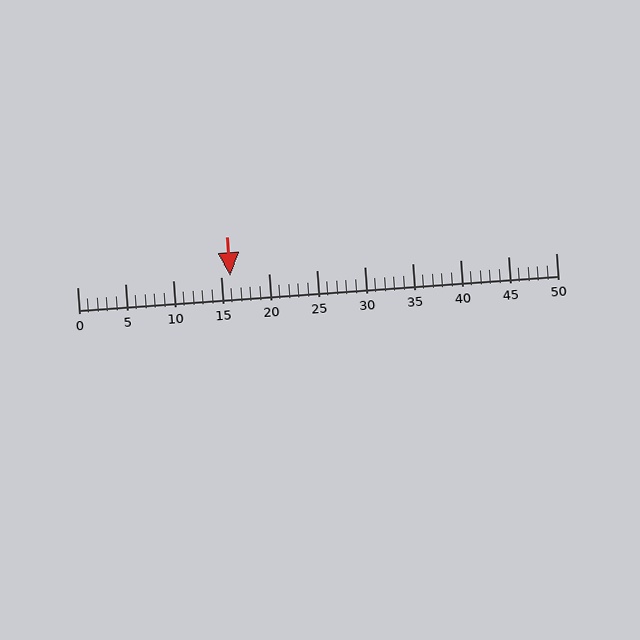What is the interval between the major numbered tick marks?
The major tick marks are spaced 5 units apart.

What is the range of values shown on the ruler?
The ruler shows values from 0 to 50.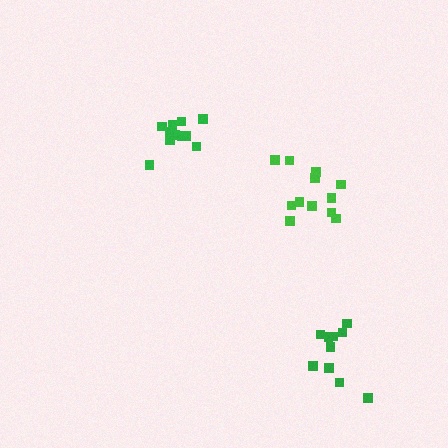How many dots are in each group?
Group 1: 12 dots, Group 2: 10 dots, Group 3: 11 dots (33 total).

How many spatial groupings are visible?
There are 3 spatial groupings.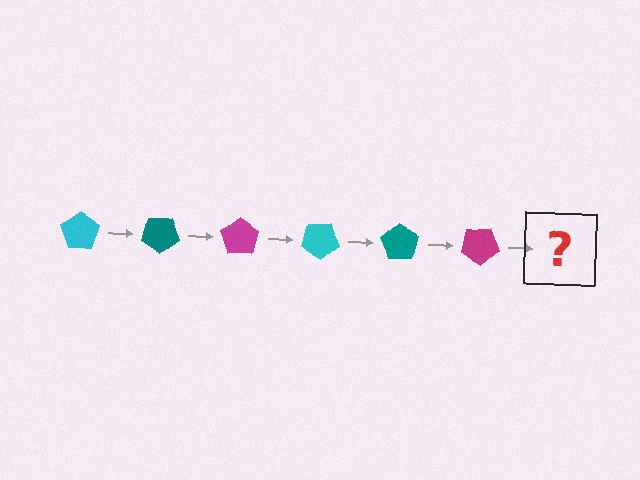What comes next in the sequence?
The next element should be a cyan pentagon, rotated 210 degrees from the start.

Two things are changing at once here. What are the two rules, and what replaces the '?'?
The two rules are that it rotates 35 degrees each step and the color cycles through cyan, teal, and magenta. The '?' should be a cyan pentagon, rotated 210 degrees from the start.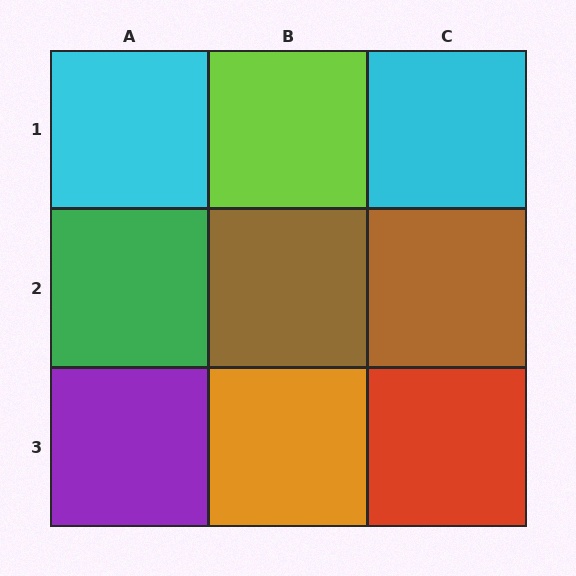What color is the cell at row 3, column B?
Orange.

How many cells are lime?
1 cell is lime.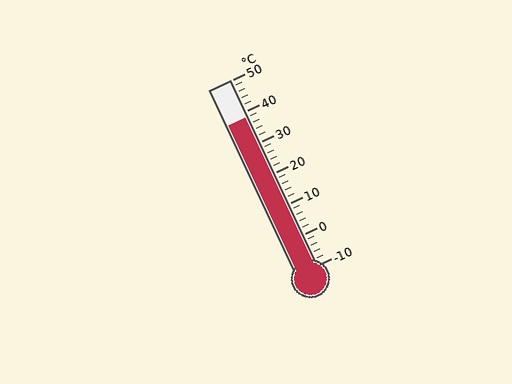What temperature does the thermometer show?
The thermometer shows approximately 38°C.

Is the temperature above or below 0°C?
The temperature is above 0°C.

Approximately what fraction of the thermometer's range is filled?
The thermometer is filled to approximately 80% of its range.